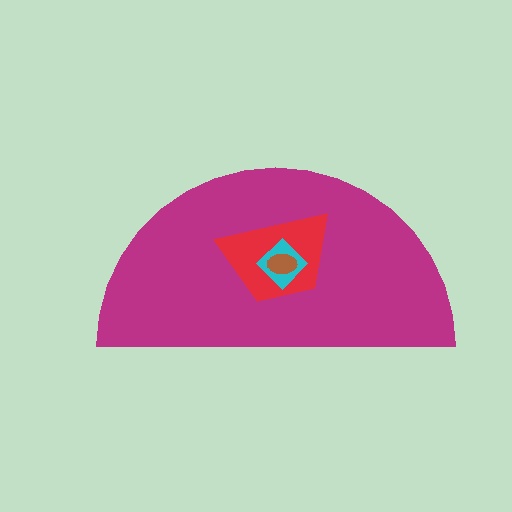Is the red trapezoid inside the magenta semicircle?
Yes.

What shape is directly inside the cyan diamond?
The brown ellipse.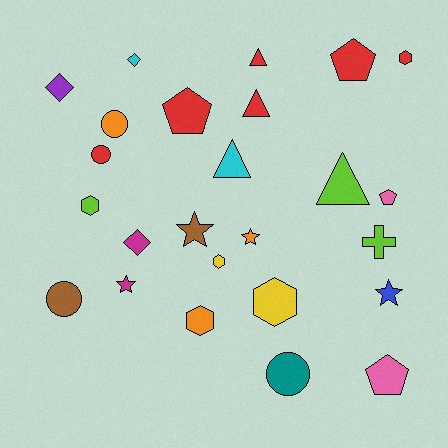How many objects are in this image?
There are 25 objects.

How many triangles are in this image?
There are 4 triangles.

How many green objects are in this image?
There are no green objects.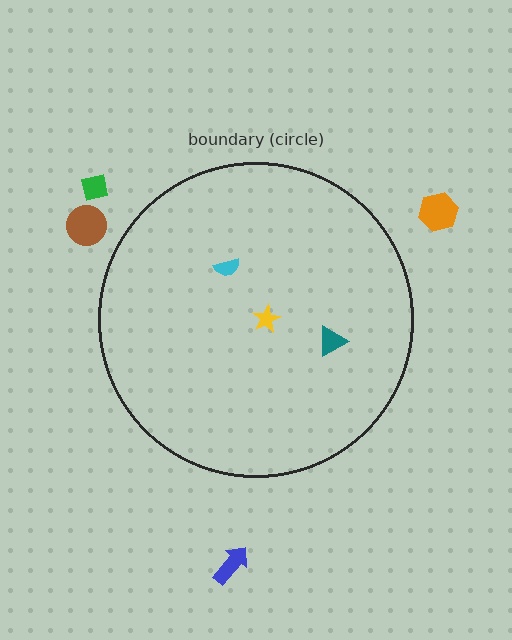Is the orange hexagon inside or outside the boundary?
Outside.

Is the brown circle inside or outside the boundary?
Outside.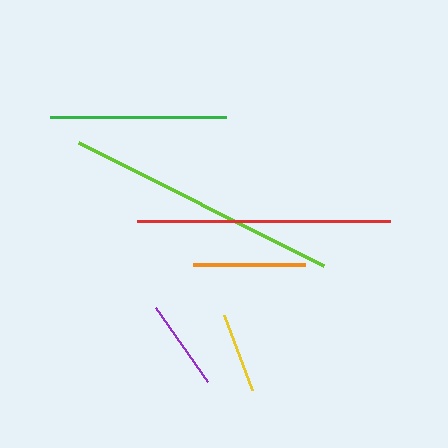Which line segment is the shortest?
The yellow line is the shortest at approximately 80 pixels.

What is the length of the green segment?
The green segment is approximately 176 pixels long.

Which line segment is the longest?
The lime line is the longest at approximately 275 pixels.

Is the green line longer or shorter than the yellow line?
The green line is longer than the yellow line.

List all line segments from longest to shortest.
From longest to shortest: lime, red, green, orange, purple, yellow.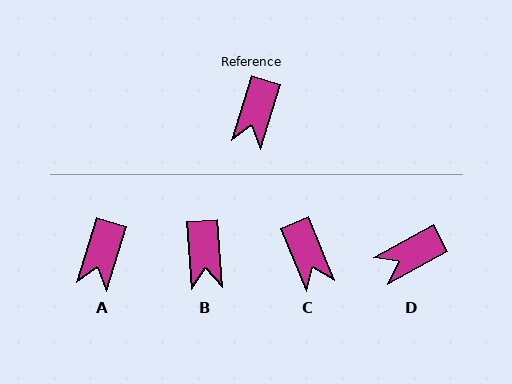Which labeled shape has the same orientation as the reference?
A.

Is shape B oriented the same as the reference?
No, it is off by about 21 degrees.